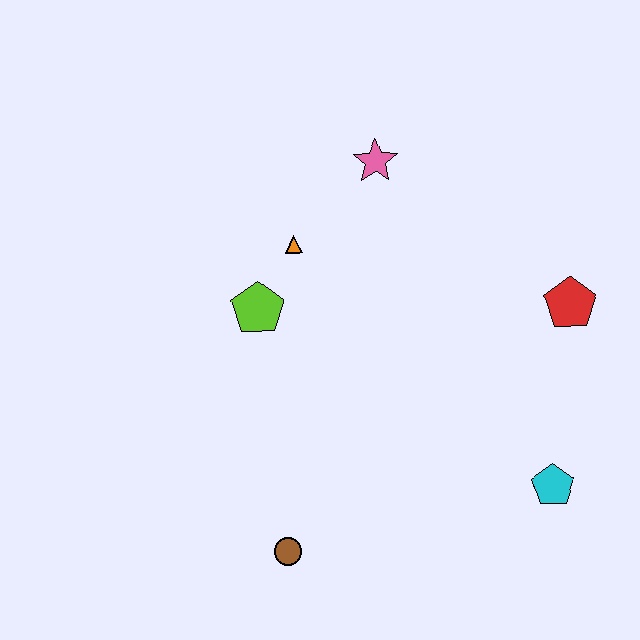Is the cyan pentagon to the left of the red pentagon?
Yes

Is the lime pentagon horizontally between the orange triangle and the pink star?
No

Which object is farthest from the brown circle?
The pink star is farthest from the brown circle.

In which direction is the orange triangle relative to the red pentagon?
The orange triangle is to the left of the red pentagon.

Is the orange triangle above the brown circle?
Yes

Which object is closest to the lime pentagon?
The orange triangle is closest to the lime pentagon.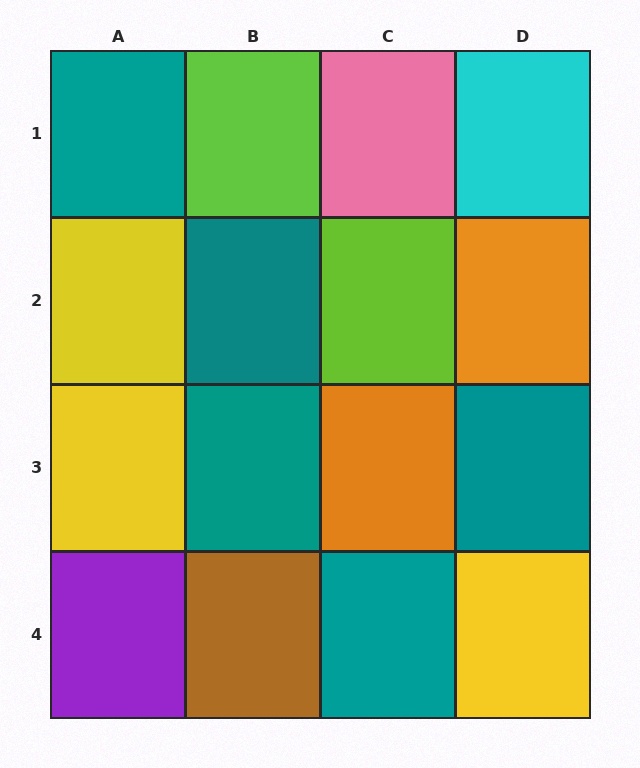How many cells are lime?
2 cells are lime.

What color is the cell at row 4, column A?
Purple.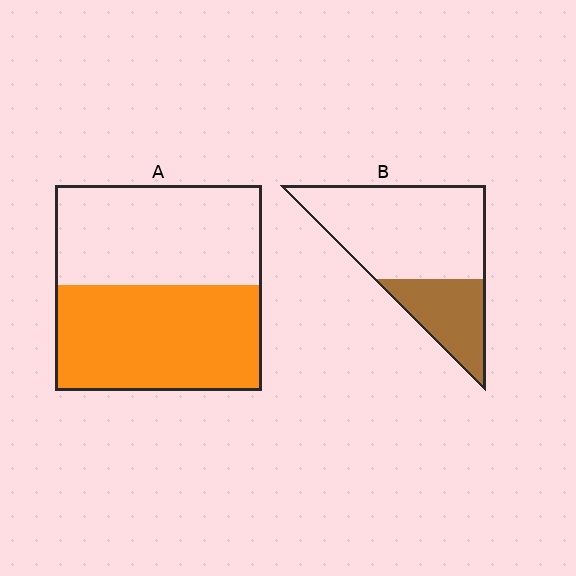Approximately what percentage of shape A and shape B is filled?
A is approximately 50% and B is approximately 30%.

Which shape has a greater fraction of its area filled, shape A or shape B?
Shape A.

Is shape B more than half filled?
No.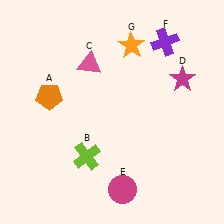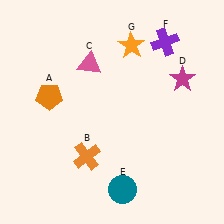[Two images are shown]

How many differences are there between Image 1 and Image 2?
There are 2 differences between the two images.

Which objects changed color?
B changed from lime to orange. E changed from magenta to teal.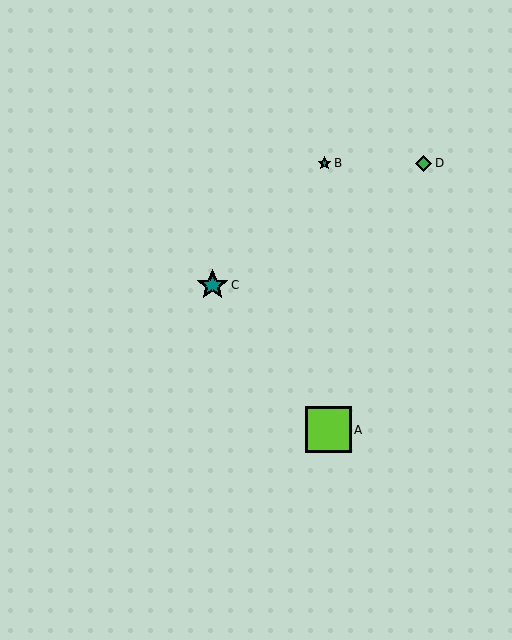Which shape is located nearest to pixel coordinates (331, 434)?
The lime square (labeled A) at (329, 430) is nearest to that location.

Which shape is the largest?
The lime square (labeled A) is the largest.